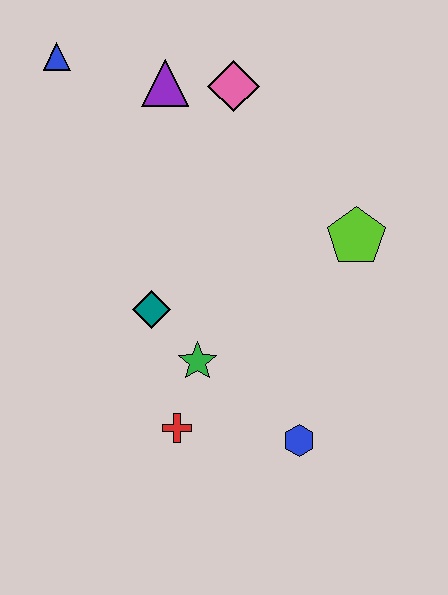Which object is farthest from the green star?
The blue triangle is farthest from the green star.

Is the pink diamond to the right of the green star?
Yes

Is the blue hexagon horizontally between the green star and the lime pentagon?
Yes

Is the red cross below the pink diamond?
Yes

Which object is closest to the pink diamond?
The purple triangle is closest to the pink diamond.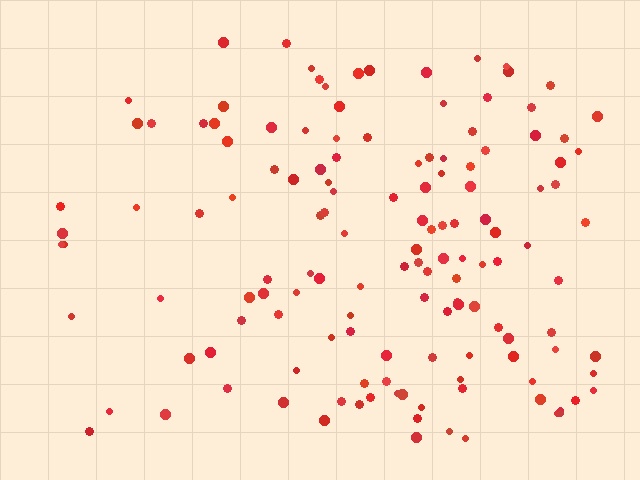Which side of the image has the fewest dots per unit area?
The left.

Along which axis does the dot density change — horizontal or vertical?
Horizontal.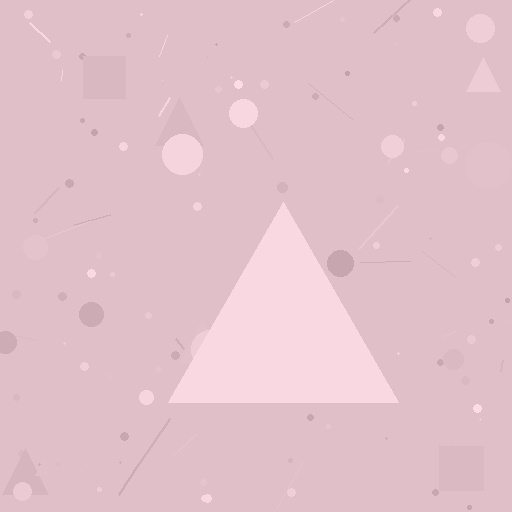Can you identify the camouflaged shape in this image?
The camouflaged shape is a triangle.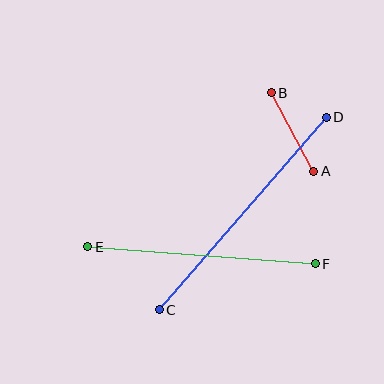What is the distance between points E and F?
The distance is approximately 228 pixels.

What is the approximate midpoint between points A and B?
The midpoint is at approximately (293, 132) pixels.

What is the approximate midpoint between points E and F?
The midpoint is at approximately (201, 255) pixels.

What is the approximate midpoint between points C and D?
The midpoint is at approximately (243, 214) pixels.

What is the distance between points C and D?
The distance is approximately 255 pixels.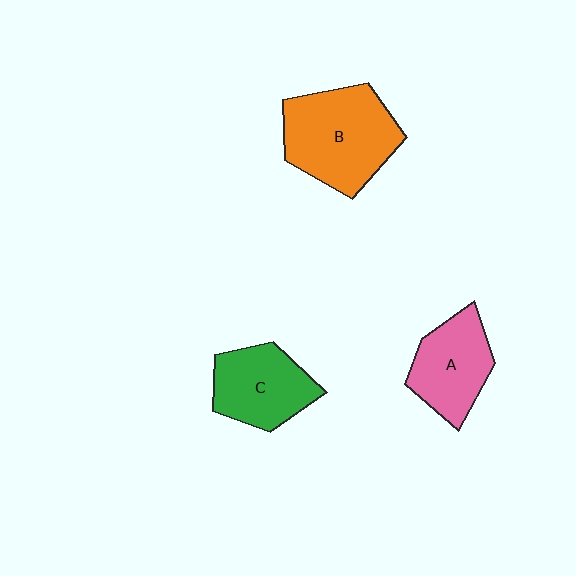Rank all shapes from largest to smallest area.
From largest to smallest: B (orange), C (green), A (pink).